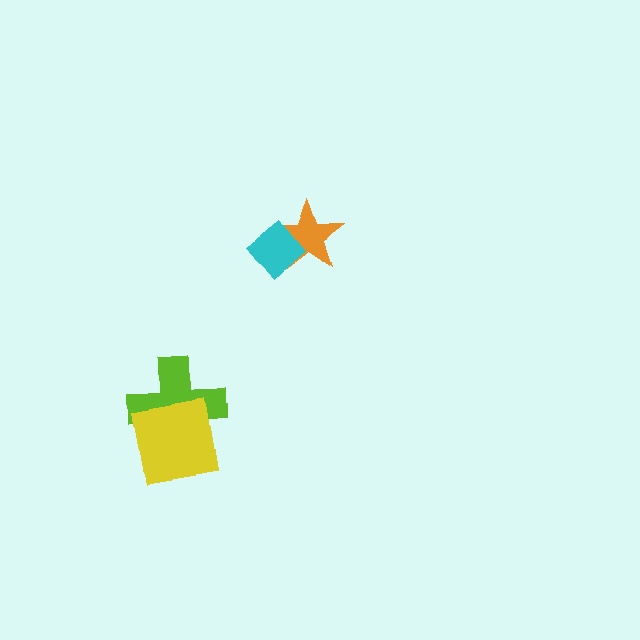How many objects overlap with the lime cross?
1 object overlaps with the lime cross.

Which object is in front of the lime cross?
The yellow square is in front of the lime cross.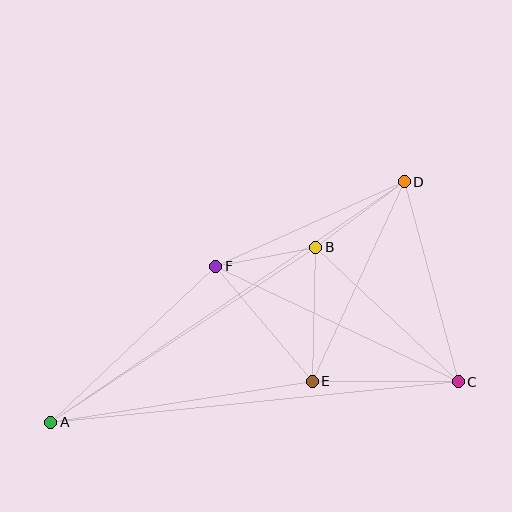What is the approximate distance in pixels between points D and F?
The distance between D and F is approximately 207 pixels.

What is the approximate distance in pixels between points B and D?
The distance between B and D is approximately 110 pixels.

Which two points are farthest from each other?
Points A and D are farthest from each other.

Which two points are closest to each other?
Points B and F are closest to each other.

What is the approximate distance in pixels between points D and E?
The distance between D and E is approximately 220 pixels.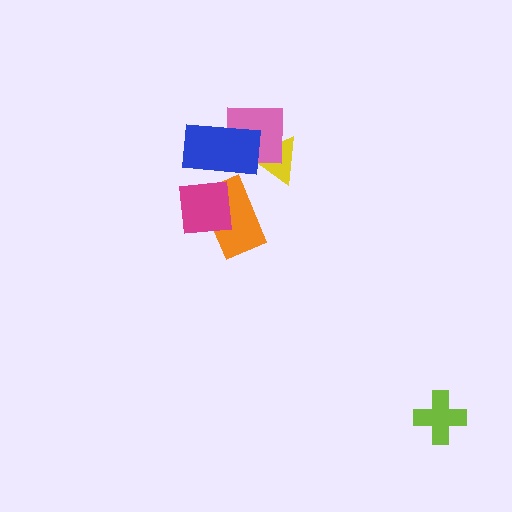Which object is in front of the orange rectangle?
The magenta square is in front of the orange rectangle.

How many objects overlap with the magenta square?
2 objects overlap with the magenta square.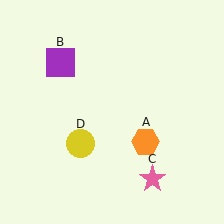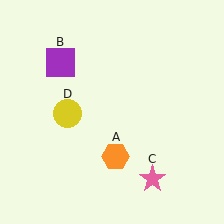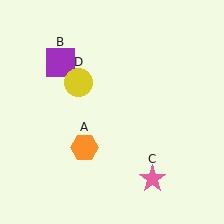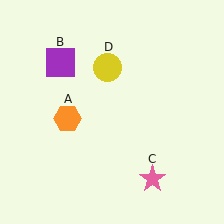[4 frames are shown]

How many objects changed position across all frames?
2 objects changed position: orange hexagon (object A), yellow circle (object D).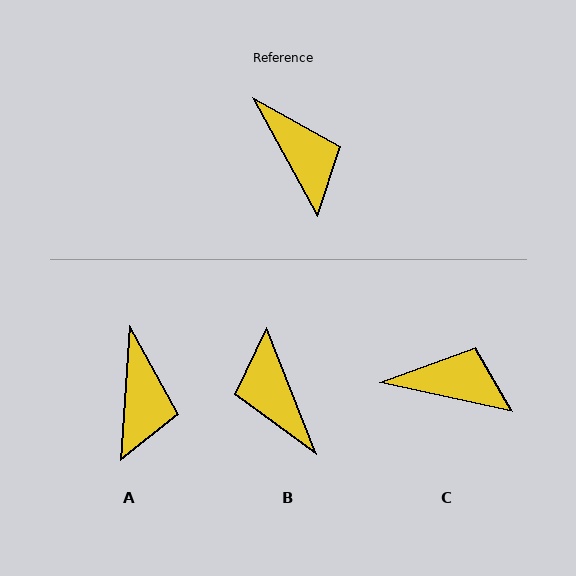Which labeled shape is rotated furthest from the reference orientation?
B, about 173 degrees away.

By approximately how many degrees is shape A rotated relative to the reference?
Approximately 32 degrees clockwise.